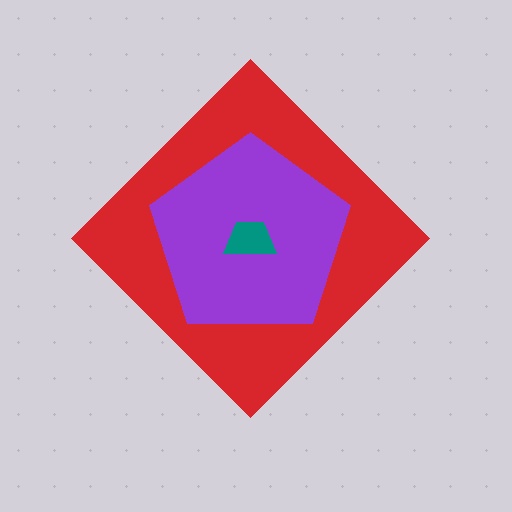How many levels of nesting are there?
3.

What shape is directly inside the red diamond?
The purple pentagon.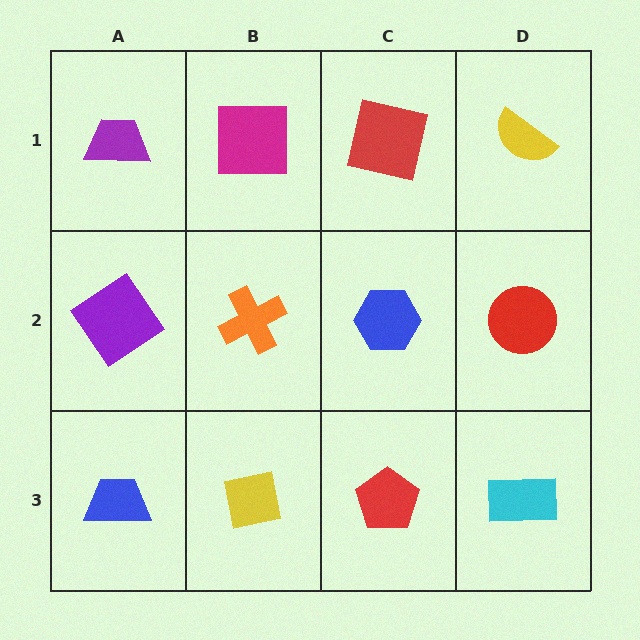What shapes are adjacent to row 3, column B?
An orange cross (row 2, column B), a blue trapezoid (row 3, column A), a red pentagon (row 3, column C).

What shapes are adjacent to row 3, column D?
A red circle (row 2, column D), a red pentagon (row 3, column C).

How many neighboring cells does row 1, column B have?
3.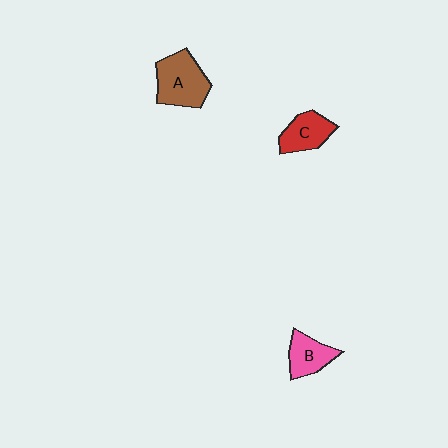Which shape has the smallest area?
Shape B (pink).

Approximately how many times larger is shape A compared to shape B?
Approximately 1.5 times.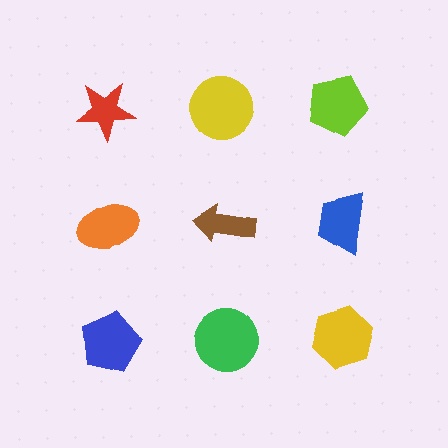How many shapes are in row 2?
3 shapes.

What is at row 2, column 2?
A brown arrow.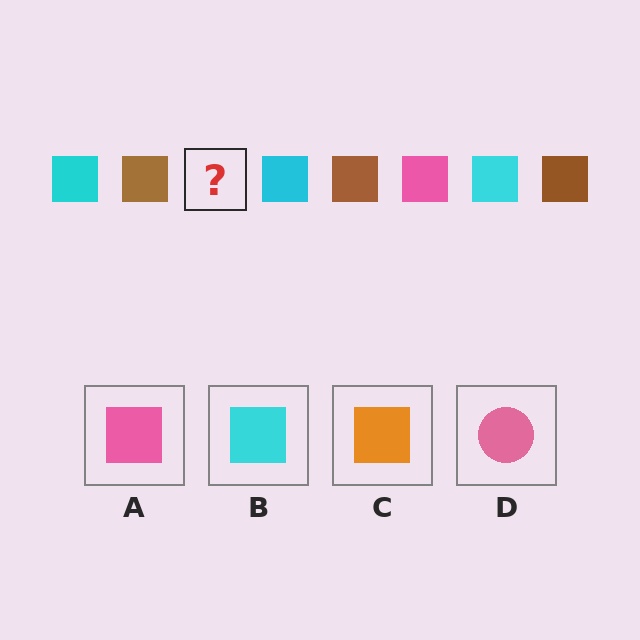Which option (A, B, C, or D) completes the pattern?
A.